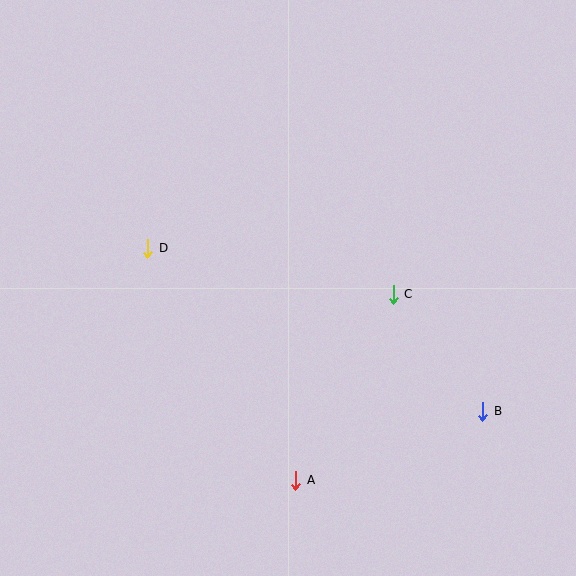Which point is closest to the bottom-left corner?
Point A is closest to the bottom-left corner.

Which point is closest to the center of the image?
Point C at (393, 294) is closest to the center.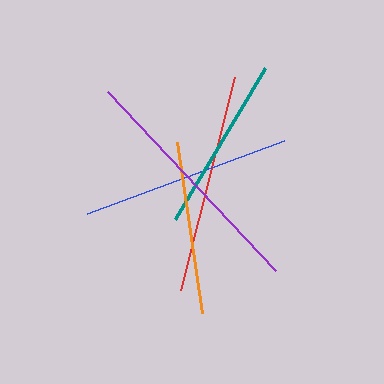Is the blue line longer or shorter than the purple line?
The purple line is longer than the blue line.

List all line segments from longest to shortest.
From longest to shortest: purple, red, blue, teal, orange.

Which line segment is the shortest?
The orange line is the shortest at approximately 173 pixels.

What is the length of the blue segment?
The blue segment is approximately 210 pixels long.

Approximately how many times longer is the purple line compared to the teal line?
The purple line is approximately 1.4 times the length of the teal line.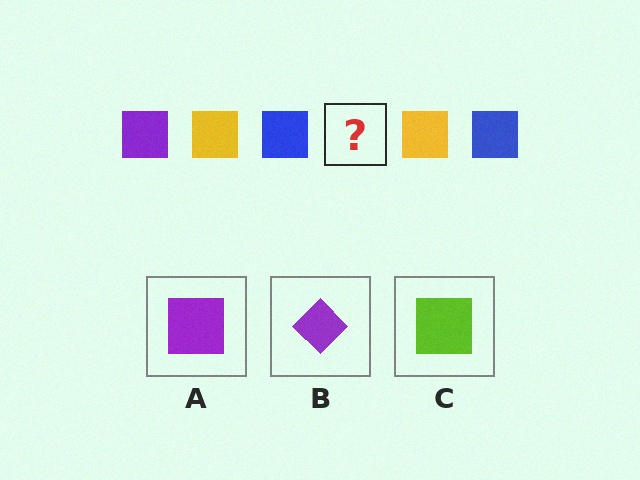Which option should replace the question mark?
Option A.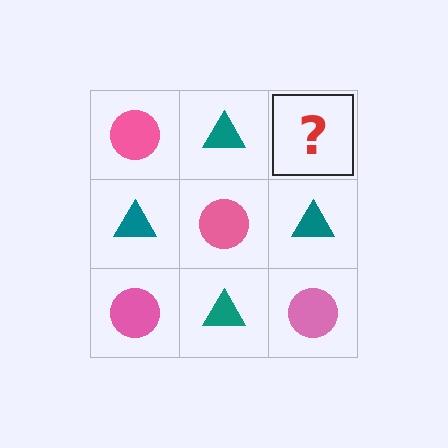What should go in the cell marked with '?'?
The missing cell should contain a pink circle.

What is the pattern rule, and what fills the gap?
The rule is that it alternates pink circle and teal triangle in a checkerboard pattern. The gap should be filled with a pink circle.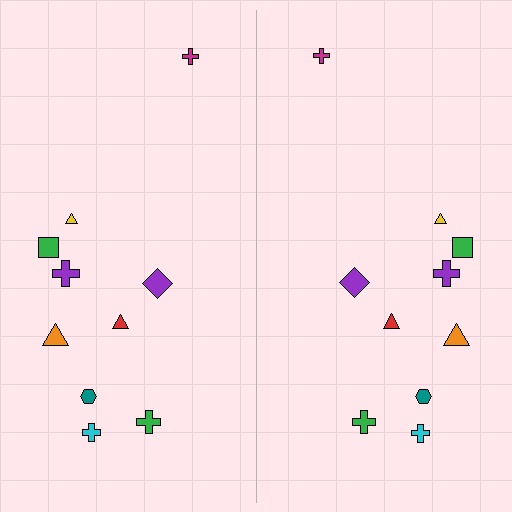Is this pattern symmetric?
Yes, this pattern has bilateral (reflection) symmetry.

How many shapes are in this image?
There are 20 shapes in this image.